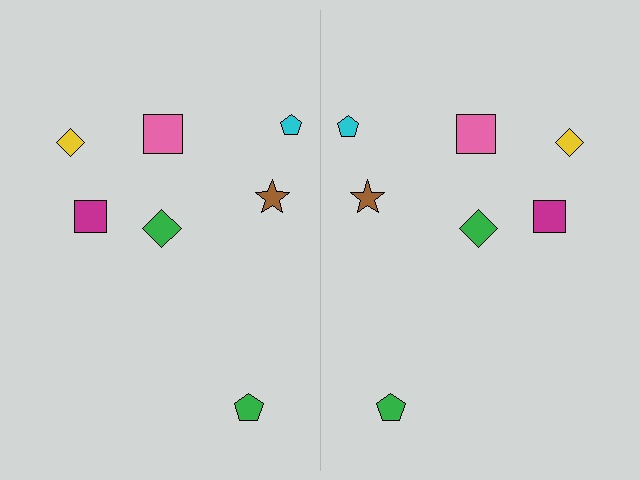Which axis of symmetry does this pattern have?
The pattern has a vertical axis of symmetry running through the center of the image.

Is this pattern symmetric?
Yes, this pattern has bilateral (reflection) symmetry.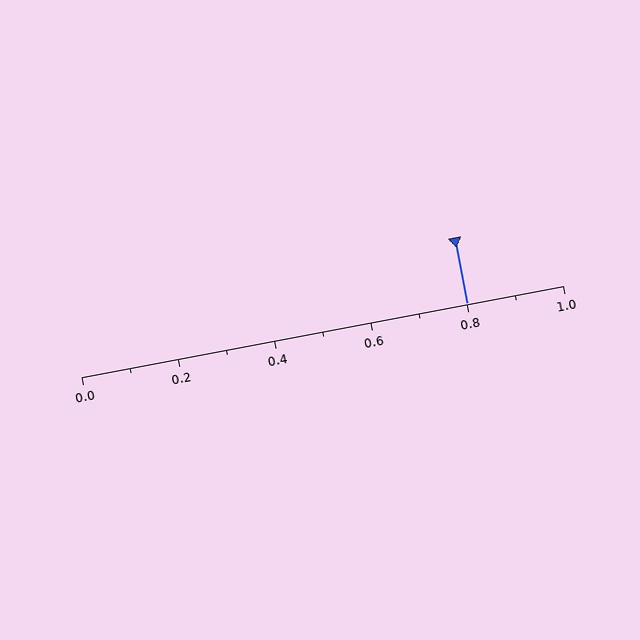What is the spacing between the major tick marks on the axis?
The major ticks are spaced 0.2 apart.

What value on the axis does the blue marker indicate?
The marker indicates approximately 0.8.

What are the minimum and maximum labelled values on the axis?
The axis runs from 0.0 to 1.0.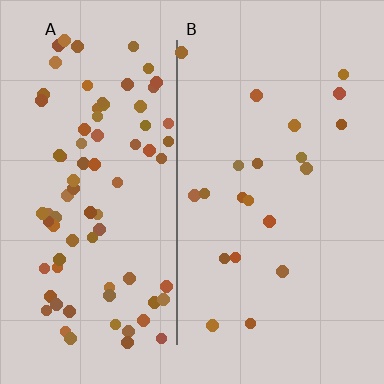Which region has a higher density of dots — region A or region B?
A (the left).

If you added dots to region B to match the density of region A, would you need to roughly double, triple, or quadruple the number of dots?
Approximately quadruple.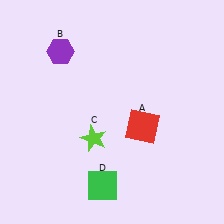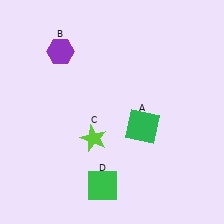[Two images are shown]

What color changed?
The square (A) changed from red in Image 1 to green in Image 2.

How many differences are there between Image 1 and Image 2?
There is 1 difference between the two images.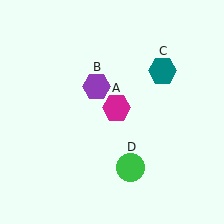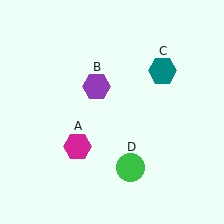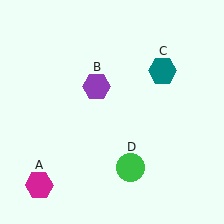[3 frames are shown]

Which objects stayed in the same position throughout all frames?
Purple hexagon (object B) and teal hexagon (object C) and green circle (object D) remained stationary.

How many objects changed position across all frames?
1 object changed position: magenta hexagon (object A).